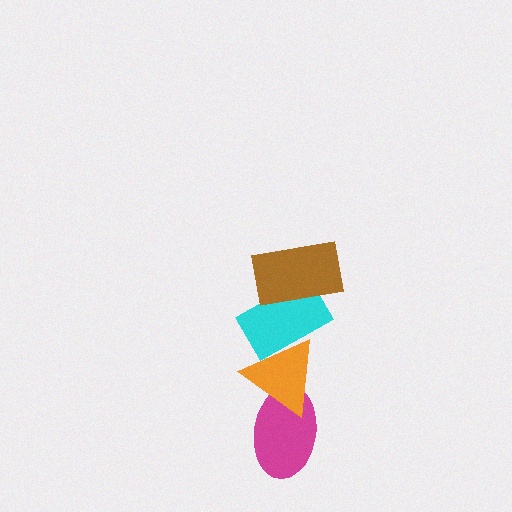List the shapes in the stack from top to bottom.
From top to bottom: the brown rectangle, the cyan rectangle, the orange triangle, the magenta ellipse.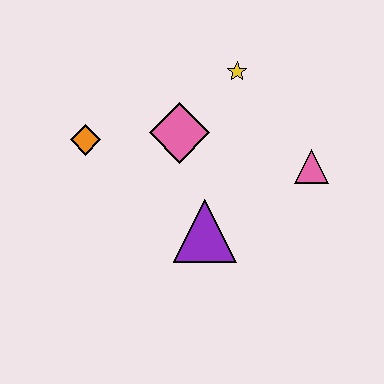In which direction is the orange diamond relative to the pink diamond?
The orange diamond is to the left of the pink diamond.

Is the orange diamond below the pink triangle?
No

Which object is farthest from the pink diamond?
The pink triangle is farthest from the pink diamond.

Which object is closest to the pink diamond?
The yellow star is closest to the pink diamond.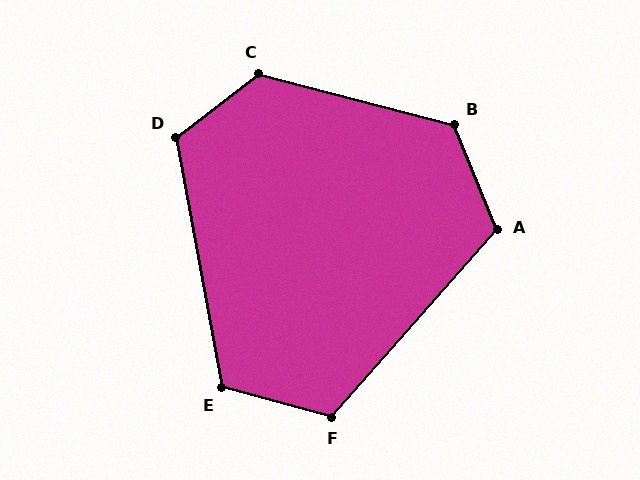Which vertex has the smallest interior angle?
E, at approximately 115 degrees.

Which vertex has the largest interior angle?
C, at approximately 128 degrees.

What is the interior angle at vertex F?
Approximately 116 degrees (obtuse).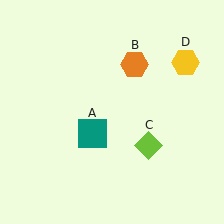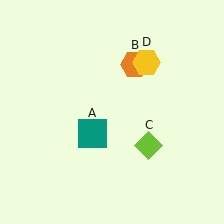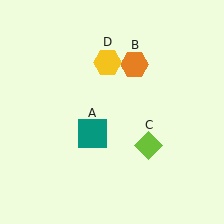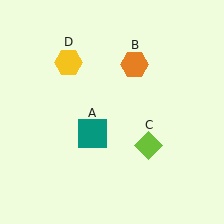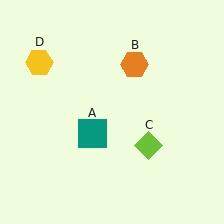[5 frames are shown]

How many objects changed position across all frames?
1 object changed position: yellow hexagon (object D).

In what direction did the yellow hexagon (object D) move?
The yellow hexagon (object D) moved left.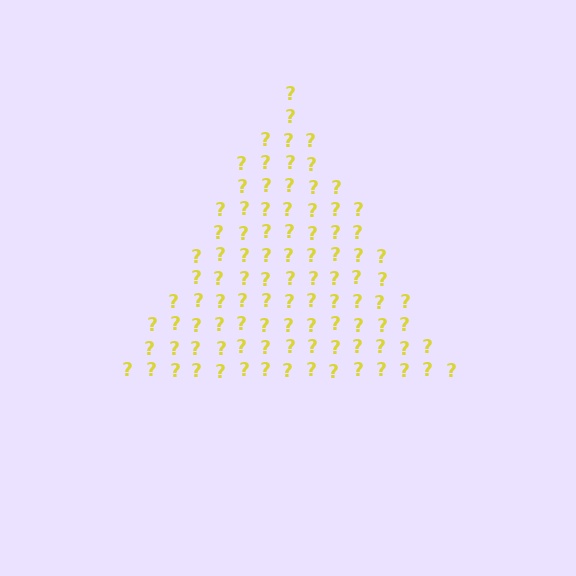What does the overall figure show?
The overall figure shows a triangle.